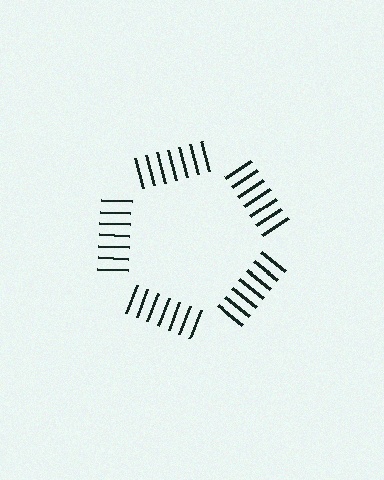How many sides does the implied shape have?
5 sides — the line-ends trace a pentagon.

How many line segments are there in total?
35 — 7 along each of the 5 edges.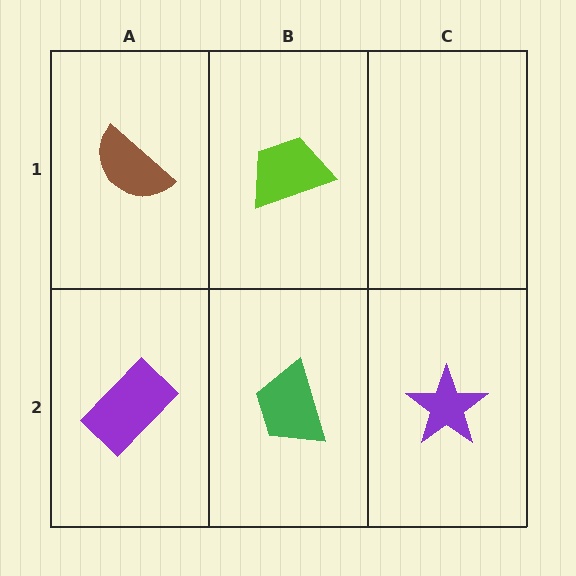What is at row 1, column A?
A brown semicircle.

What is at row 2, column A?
A purple rectangle.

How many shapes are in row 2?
3 shapes.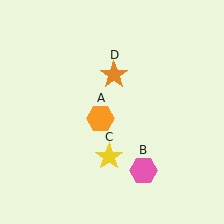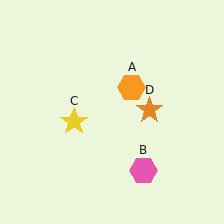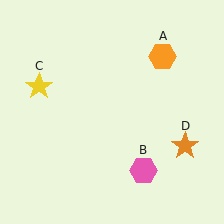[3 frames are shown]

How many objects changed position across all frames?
3 objects changed position: orange hexagon (object A), yellow star (object C), orange star (object D).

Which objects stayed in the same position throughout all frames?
Pink hexagon (object B) remained stationary.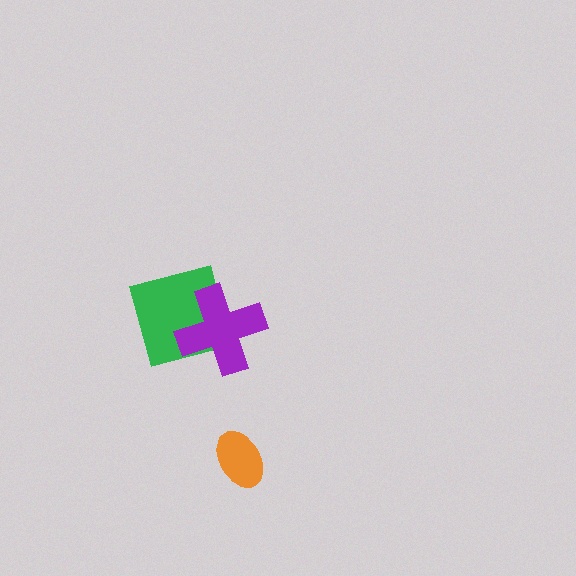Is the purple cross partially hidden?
No, no other shape covers it.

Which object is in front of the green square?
The purple cross is in front of the green square.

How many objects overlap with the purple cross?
1 object overlaps with the purple cross.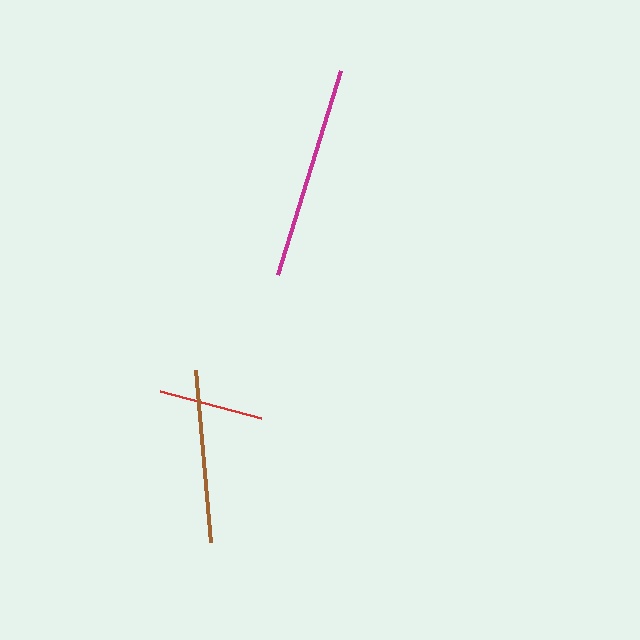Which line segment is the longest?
The magenta line is the longest at approximately 214 pixels.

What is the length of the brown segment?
The brown segment is approximately 173 pixels long.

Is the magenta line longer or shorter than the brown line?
The magenta line is longer than the brown line.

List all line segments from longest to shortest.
From longest to shortest: magenta, brown, red.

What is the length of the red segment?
The red segment is approximately 104 pixels long.